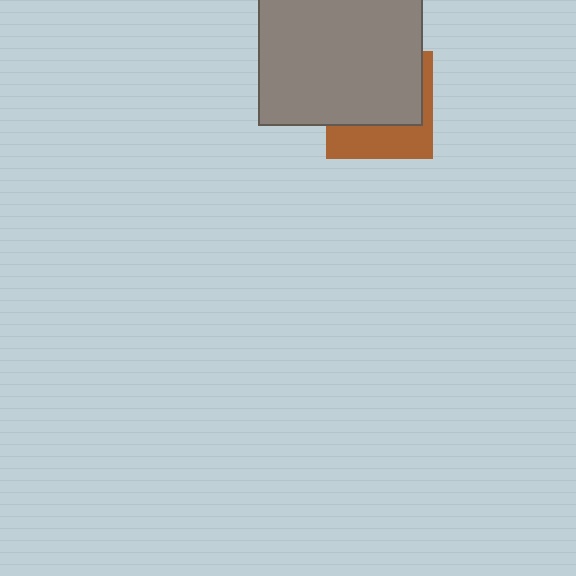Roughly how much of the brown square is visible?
A small part of it is visible (roughly 38%).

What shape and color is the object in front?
The object in front is a gray square.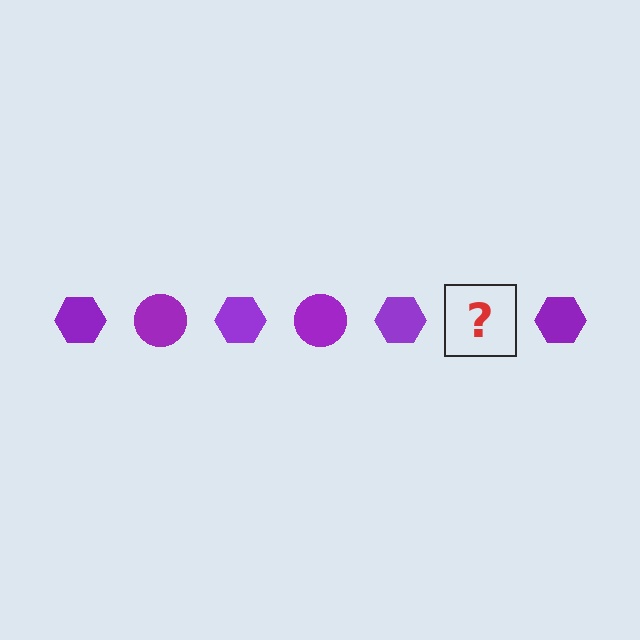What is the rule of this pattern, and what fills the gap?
The rule is that the pattern cycles through hexagon, circle shapes in purple. The gap should be filled with a purple circle.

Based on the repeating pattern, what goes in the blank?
The blank should be a purple circle.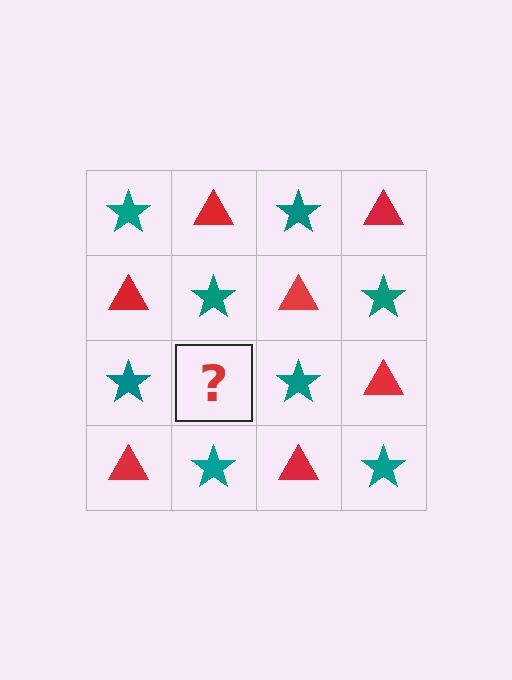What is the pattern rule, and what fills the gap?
The rule is that it alternates teal star and red triangle in a checkerboard pattern. The gap should be filled with a red triangle.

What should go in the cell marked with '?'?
The missing cell should contain a red triangle.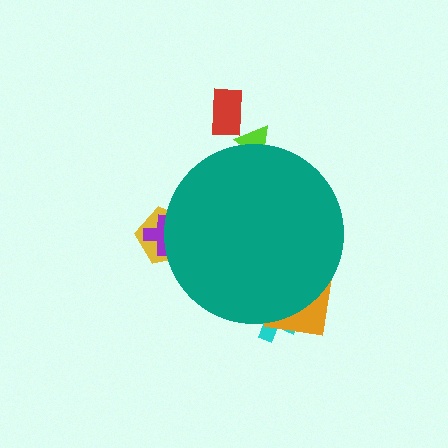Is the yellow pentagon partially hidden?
Yes, the yellow pentagon is partially hidden behind the teal circle.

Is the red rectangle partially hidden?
No, the red rectangle is fully visible.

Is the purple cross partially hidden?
Yes, the purple cross is partially hidden behind the teal circle.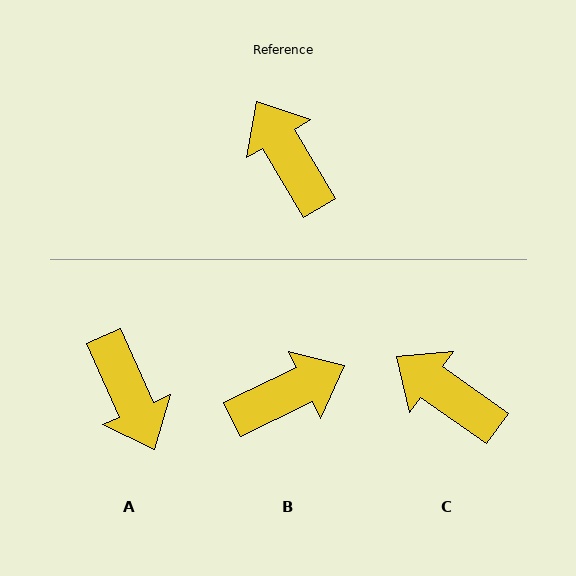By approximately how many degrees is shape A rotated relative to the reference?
Approximately 174 degrees counter-clockwise.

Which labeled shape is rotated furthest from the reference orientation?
A, about 174 degrees away.